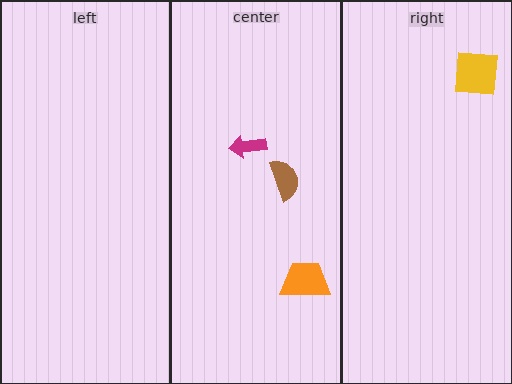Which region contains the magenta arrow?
The center region.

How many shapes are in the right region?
1.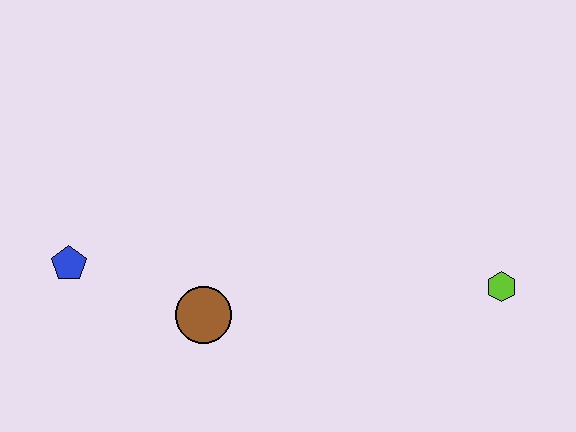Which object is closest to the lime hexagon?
The brown circle is closest to the lime hexagon.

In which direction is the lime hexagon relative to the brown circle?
The lime hexagon is to the right of the brown circle.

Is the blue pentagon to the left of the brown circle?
Yes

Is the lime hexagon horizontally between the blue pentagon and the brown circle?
No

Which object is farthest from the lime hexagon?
The blue pentagon is farthest from the lime hexagon.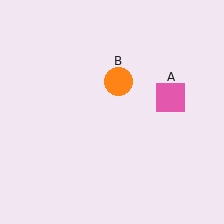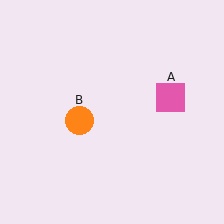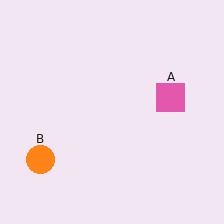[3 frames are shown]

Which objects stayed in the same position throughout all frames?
Pink square (object A) remained stationary.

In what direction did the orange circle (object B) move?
The orange circle (object B) moved down and to the left.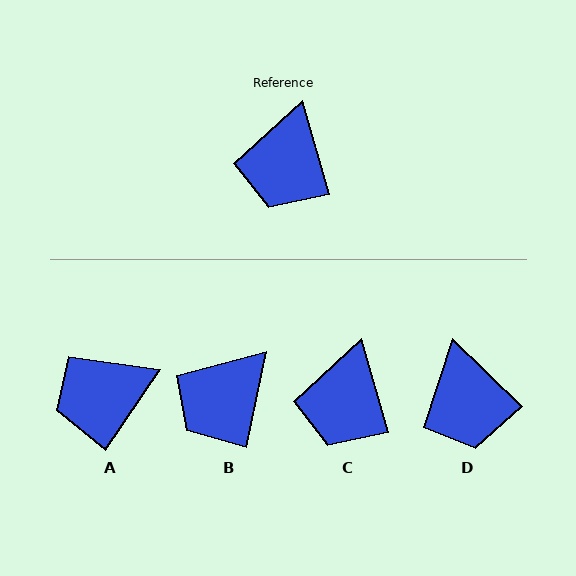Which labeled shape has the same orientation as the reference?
C.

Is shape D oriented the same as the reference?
No, it is off by about 30 degrees.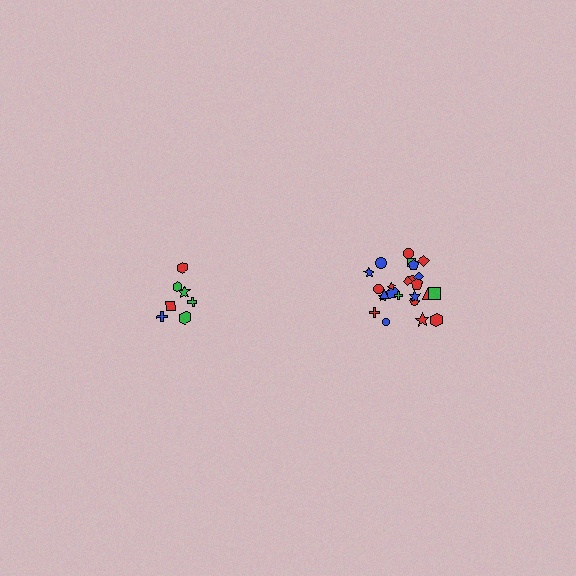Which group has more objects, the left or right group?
The right group.